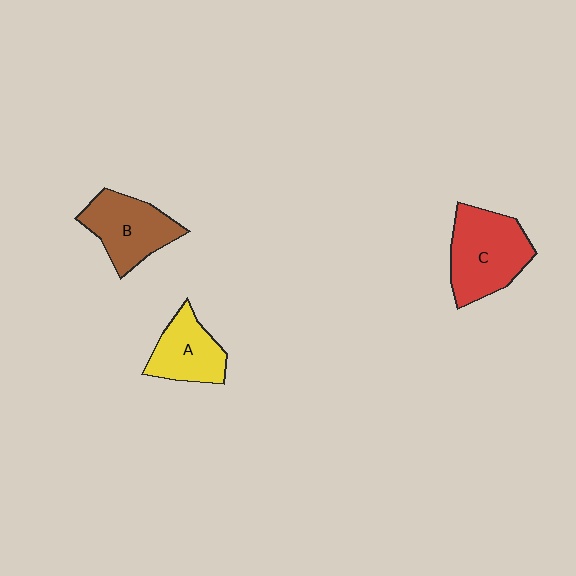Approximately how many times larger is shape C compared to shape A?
Approximately 1.5 times.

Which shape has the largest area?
Shape C (red).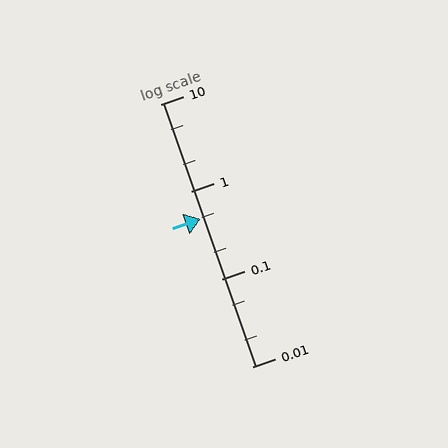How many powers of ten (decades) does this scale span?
The scale spans 3 decades, from 0.01 to 10.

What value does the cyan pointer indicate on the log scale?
The pointer indicates approximately 0.49.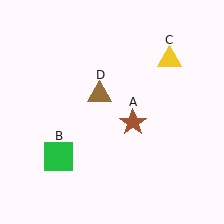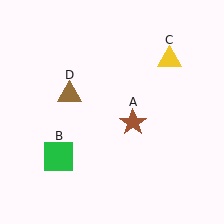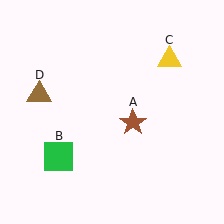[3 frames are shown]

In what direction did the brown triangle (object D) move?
The brown triangle (object D) moved left.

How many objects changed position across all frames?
1 object changed position: brown triangle (object D).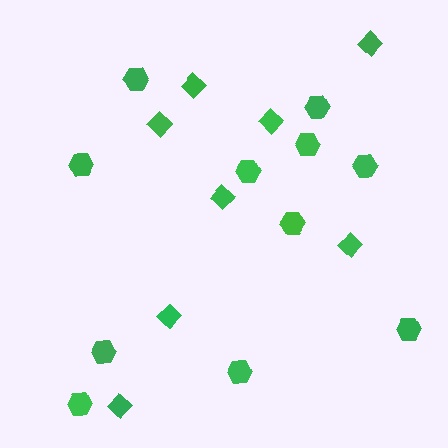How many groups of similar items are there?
There are 2 groups: one group of diamonds (8) and one group of hexagons (11).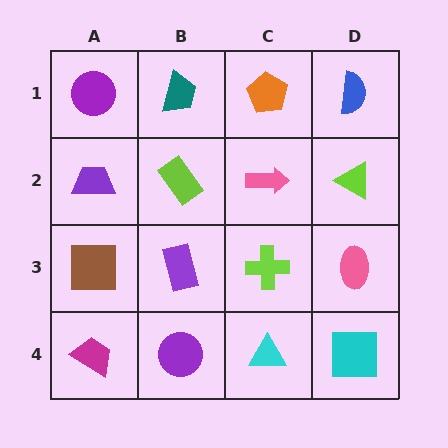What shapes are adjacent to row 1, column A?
A purple trapezoid (row 2, column A), a teal trapezoid (row 1, column B).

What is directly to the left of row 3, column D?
A lime cross.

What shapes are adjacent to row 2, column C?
An orange pentagon (row 1, column C), a lime cross (row 3, column C), a lime rectangle (row 2, column B), a lime triangle (row 2, column D).